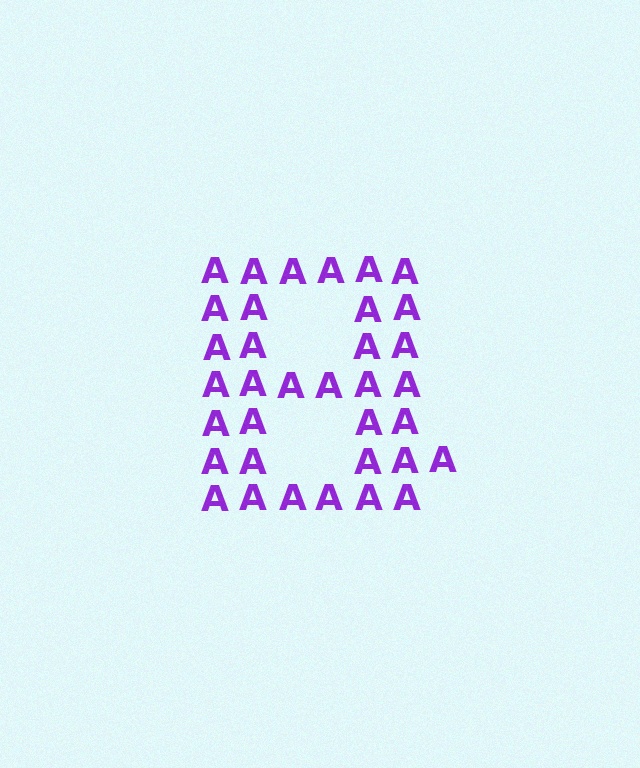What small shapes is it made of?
It is made of small letter A's.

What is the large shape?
The large shape is the letter B.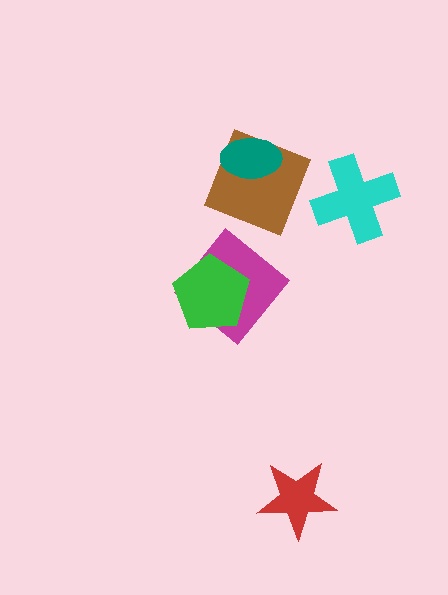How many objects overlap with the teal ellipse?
1 object overlaps with the teal ellipse.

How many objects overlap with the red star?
0 objects overlap with the red star.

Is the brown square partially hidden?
Yes, it is partially covered by another shape.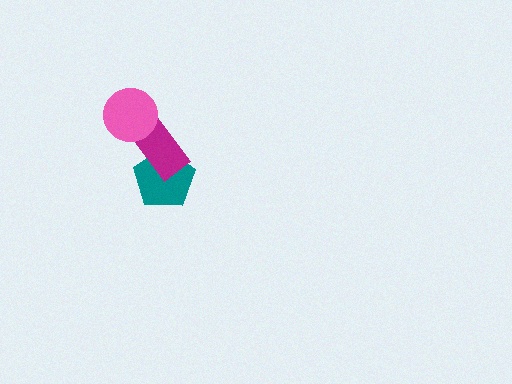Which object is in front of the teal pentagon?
The magenta rectangle is in front of the teal pentagon.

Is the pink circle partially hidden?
No, no other shape covers it.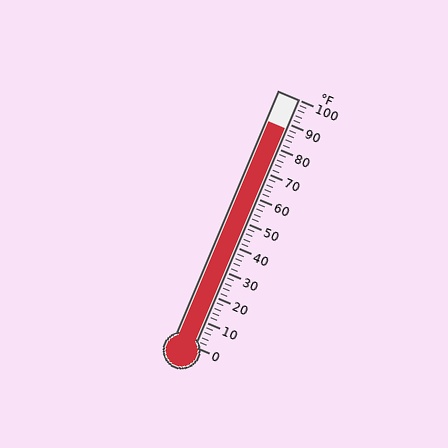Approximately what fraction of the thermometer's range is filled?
The thermometer is filled to approximately 90% of its range.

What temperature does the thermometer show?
The thermometer shows approximately 88°F.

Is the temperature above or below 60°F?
The temperature is above 60°F.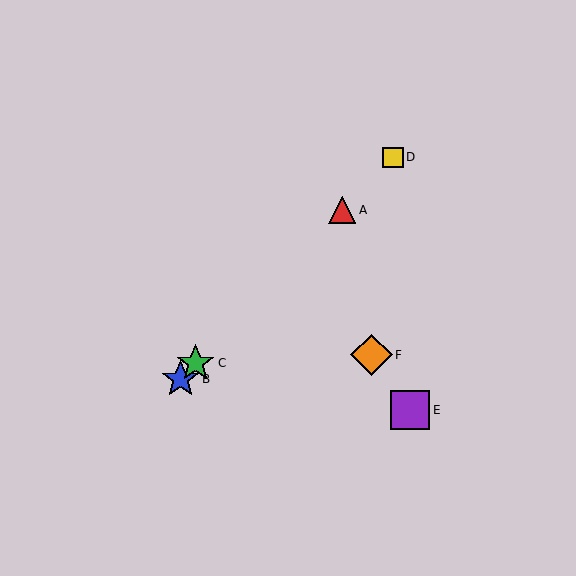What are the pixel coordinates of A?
Object A is at (342, 210).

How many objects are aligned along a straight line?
4 objects (A, B, C, D) are aligned along a straight line.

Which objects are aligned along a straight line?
Objects A, B, C, D are aligned along a straight line.